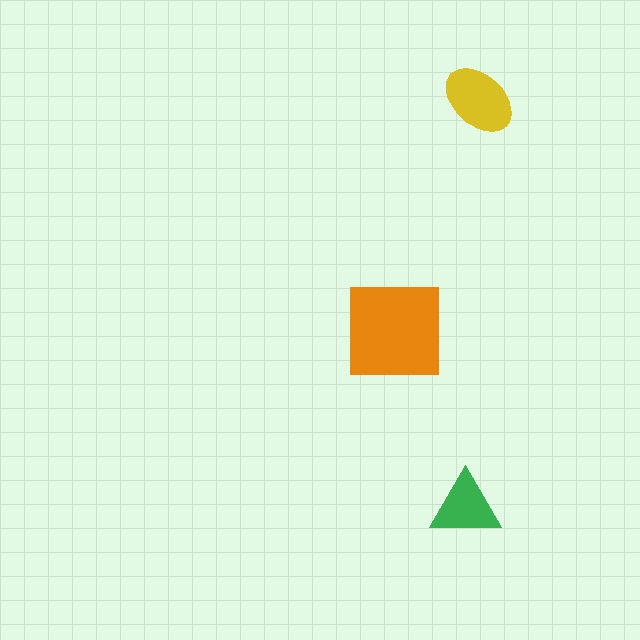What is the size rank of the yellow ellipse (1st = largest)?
2nd.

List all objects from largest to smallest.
The orange square, the yellow ellipse, the green triangle.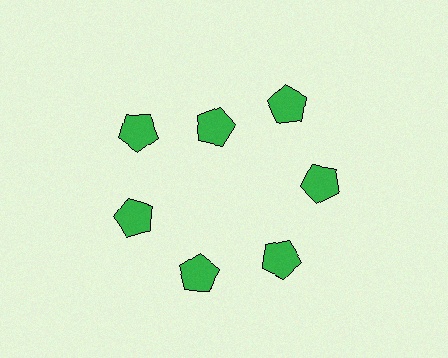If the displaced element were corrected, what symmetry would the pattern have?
It would have 7-fold rotational symmetry — the pattern would map onto itself every 51 degrees.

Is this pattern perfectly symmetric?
No. The 7 green pentagons are arranged in a ring, but one element near the 12 o'clock position is pulled inward toward the center, breaking the 7-fold rotational symmetry.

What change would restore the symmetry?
The symmetry would be restored by moving it outward, back onto the ring so that all 7 pentagons sit at equal angles and equal distance from the center.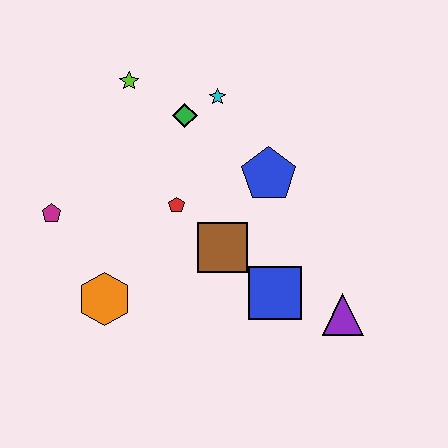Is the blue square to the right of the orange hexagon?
Yes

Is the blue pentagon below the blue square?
No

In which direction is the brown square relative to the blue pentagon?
The brown square is below the blue pentagon.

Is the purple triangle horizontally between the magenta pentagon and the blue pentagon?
No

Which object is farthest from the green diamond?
The purple triangle is farthest from the green diamond.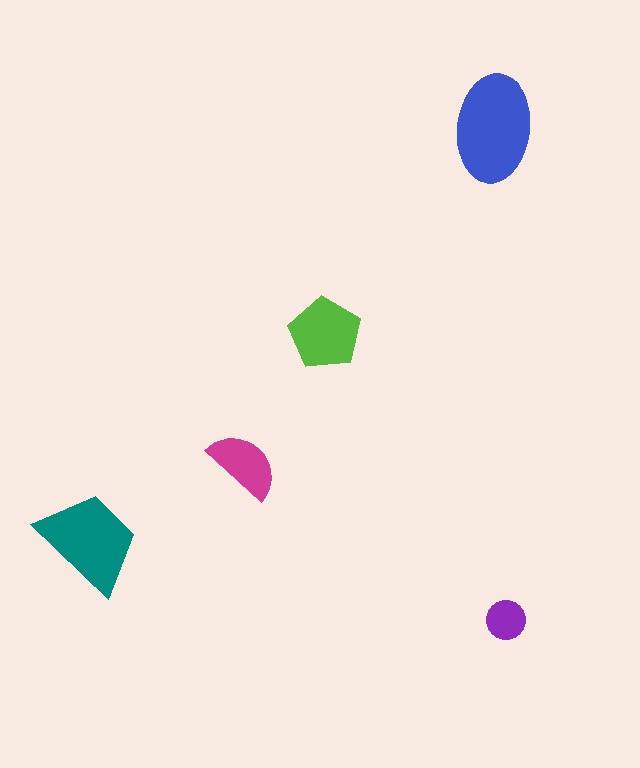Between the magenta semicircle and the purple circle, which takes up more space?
The magenta semicircle.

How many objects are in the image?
There are 5 objects in the image.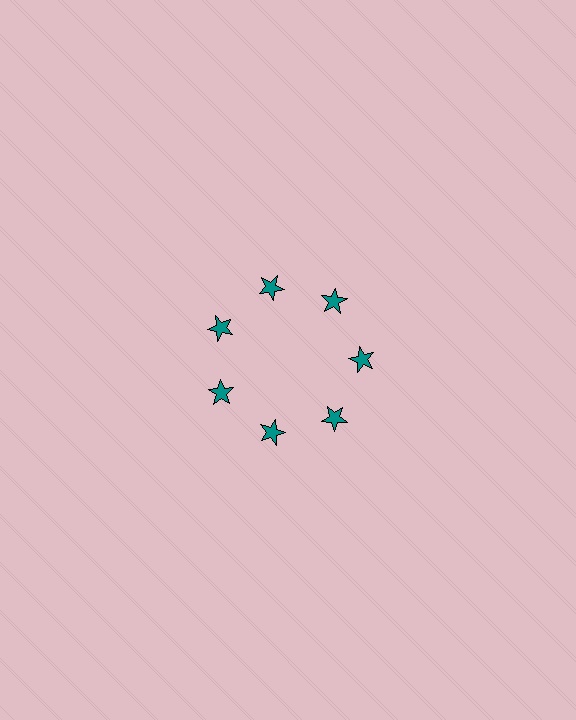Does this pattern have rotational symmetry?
Yes, this pattern has 7-fold rotational symmetry. It looks the same after rotating 51 degrees around the center.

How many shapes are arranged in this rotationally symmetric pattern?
There are 7 shapes, arranged in 7 groups of 1.